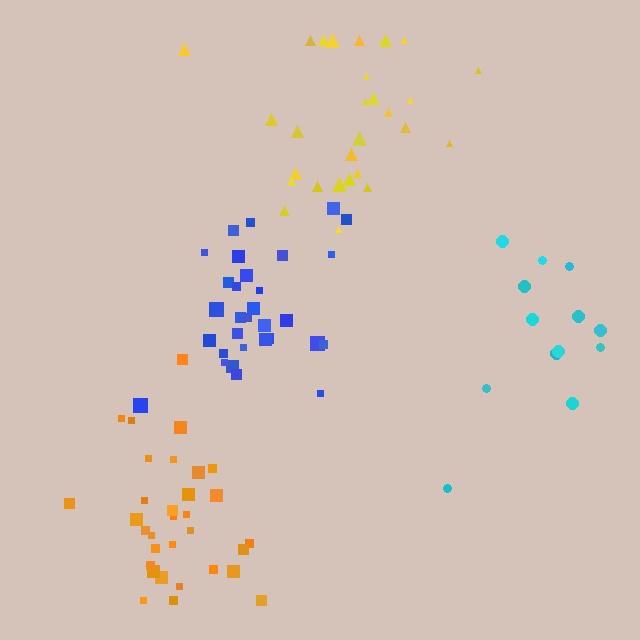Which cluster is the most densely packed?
Blue.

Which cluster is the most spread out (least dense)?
Cyan.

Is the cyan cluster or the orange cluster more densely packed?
Orange.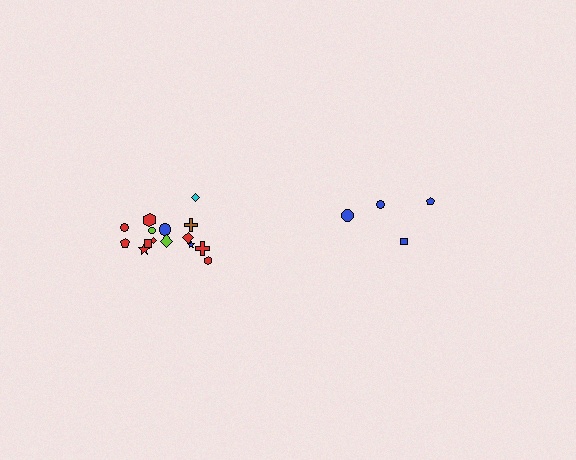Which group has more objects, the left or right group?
The left group.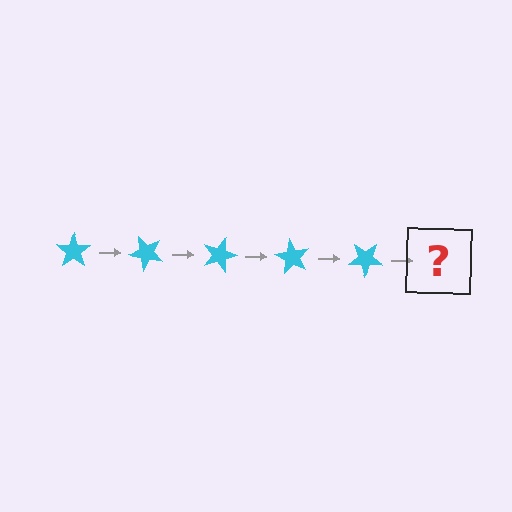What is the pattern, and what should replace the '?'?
The pattern is that the star rotates 45 degrees each step. The '?' should be a cyan star rotated 225 degrees.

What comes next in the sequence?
The next element should be a cyan star rotated 225 degrees.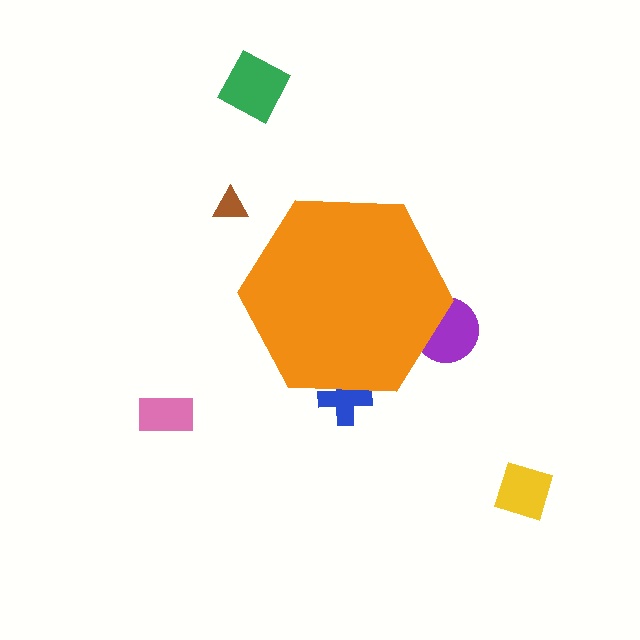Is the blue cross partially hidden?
Yes, the blue cross is partially hidden behind the orange hexagon.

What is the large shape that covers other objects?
An orange hexagon.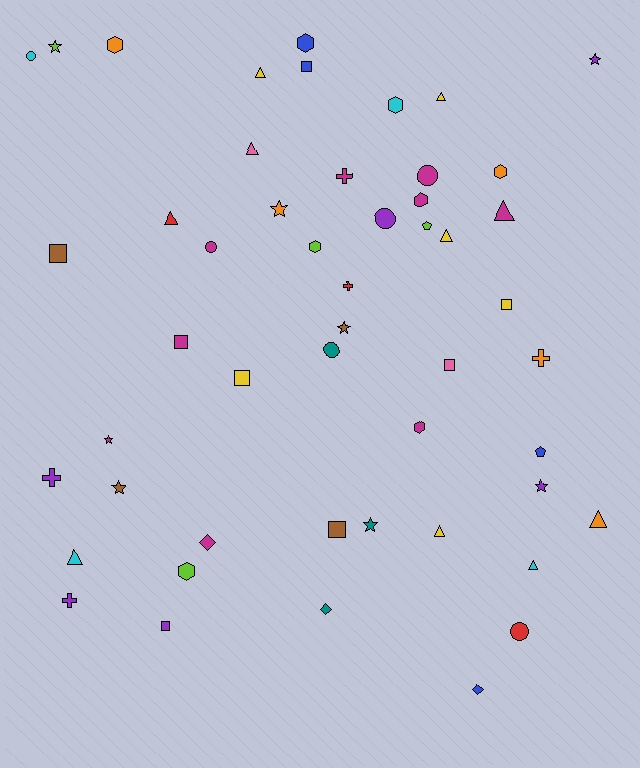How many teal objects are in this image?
There are 3 teal objects.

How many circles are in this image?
There are 6 circles.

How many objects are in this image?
There are 50 objects.